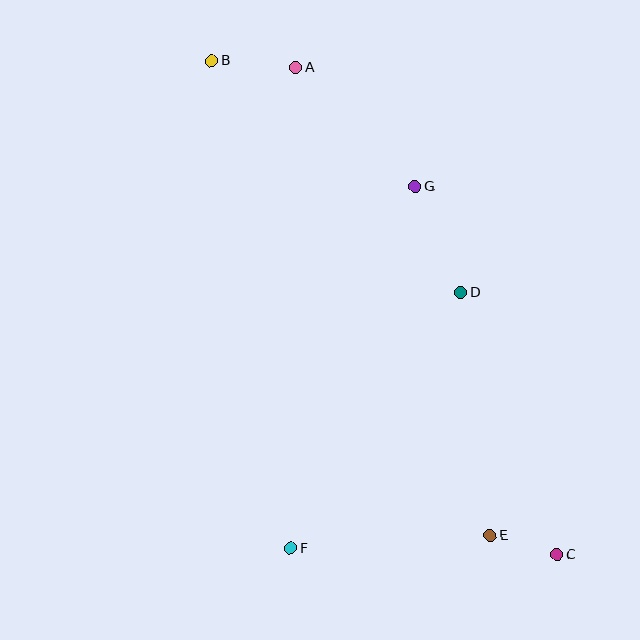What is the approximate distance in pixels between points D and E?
The distance between D and E is approximately 245 pixels.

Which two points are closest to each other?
Points C and E are closest to each other.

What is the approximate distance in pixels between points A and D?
The distance between A and D is approximately 279 pixels.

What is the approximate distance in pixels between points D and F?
The distance between D and F is approximately 307 pixels.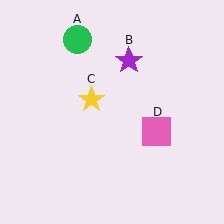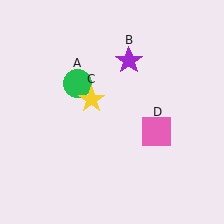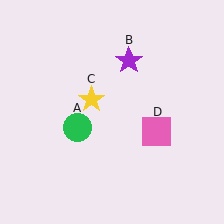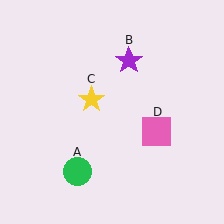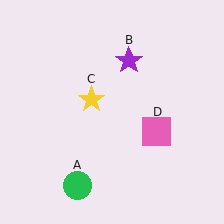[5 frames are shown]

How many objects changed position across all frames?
1 object changed position: green circle (object A).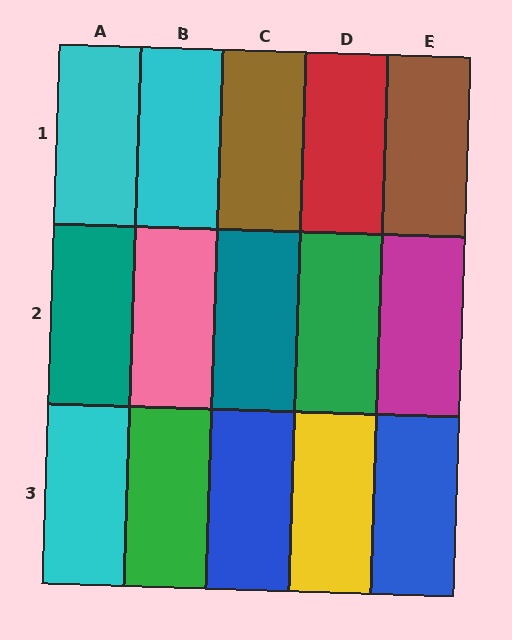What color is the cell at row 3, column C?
Blue.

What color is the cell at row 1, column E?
Brown.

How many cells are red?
1 cell is red.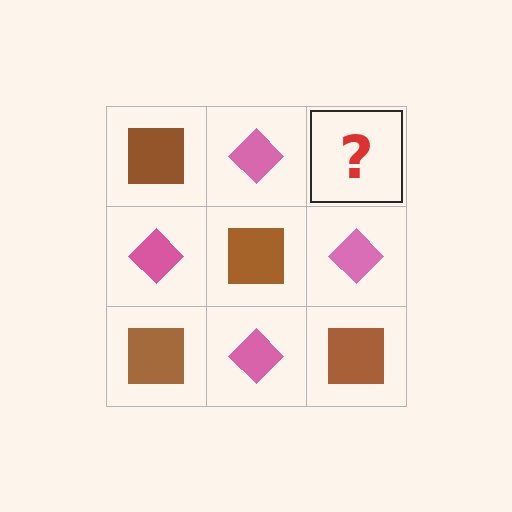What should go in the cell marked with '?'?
The missing cell should contain a brown square.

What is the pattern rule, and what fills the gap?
The rule is that it alternates brown square and pink diamond in a checkerboard pattern. The gap should be filled with a brown square.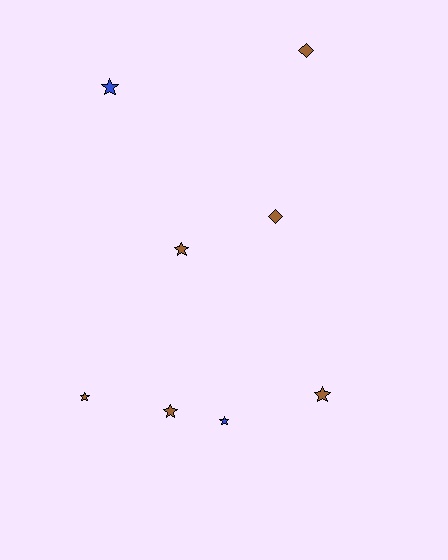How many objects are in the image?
There are 8 objects.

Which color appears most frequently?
Brown, with 6 objects.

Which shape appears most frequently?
Star, with 6 objects.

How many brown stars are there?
There are 4 brown stars.